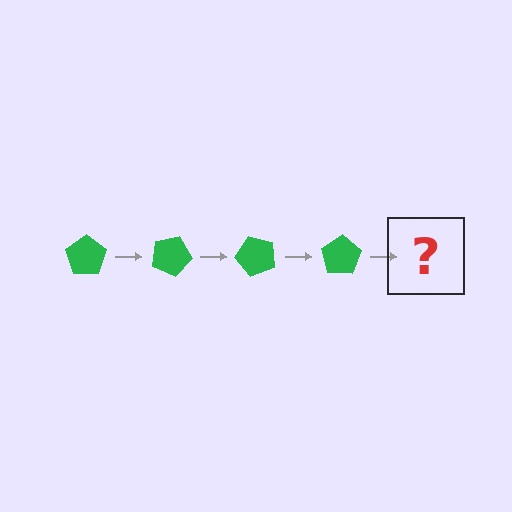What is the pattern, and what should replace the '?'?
The pattern is that the pentagon rotates 25 degrees each step. The '?' should be a green pentagon rotated 100 degrees.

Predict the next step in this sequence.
The next step is a green pentagon rotated 100 degrees.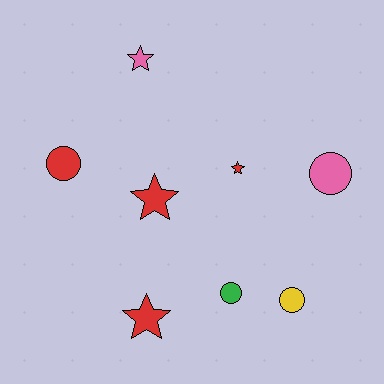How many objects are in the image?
There are 8 objects.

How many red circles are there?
There is 1 red circle.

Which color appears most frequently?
Red, with 4 objects.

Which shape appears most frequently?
Circle, with 4 objects.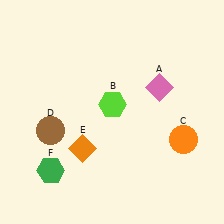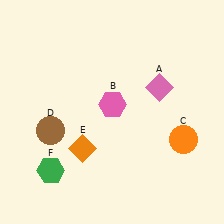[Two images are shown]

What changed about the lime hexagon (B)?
In Image 1, B is lime. In Image 2, it changed to pink.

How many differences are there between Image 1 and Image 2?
There is 1 difference between the two images.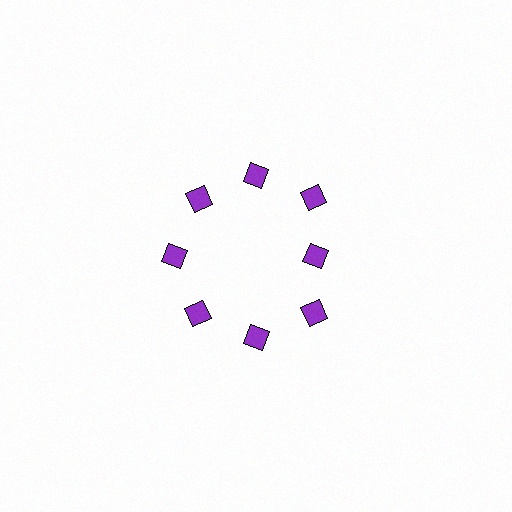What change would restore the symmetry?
The symmetry would be restored by moving it outward, back onto the ring so that all 8 diamonds sit at equal angles and equal distance from the center.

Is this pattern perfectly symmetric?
No. The 8 purple diamonds are arranged in a ring, but one element near the 3 o'clock position is pulled inward toward the center, breaking the 8-fold rotational symmetry.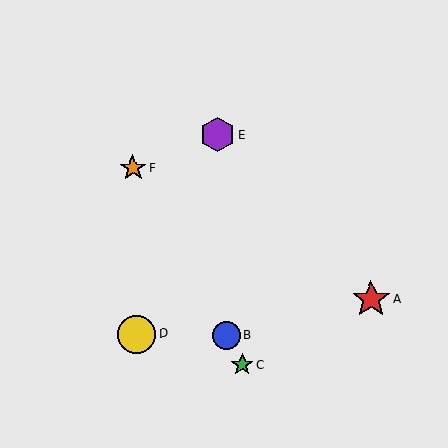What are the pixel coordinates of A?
Object A is at (371, 299).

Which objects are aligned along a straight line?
Objects B, C, F are aligned along a straight line.